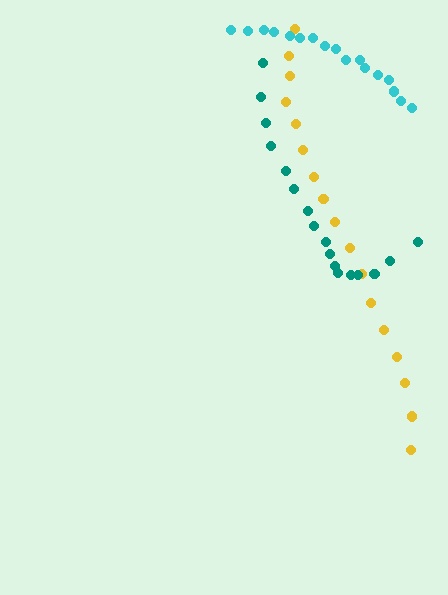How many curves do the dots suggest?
There are 3 distinct paths.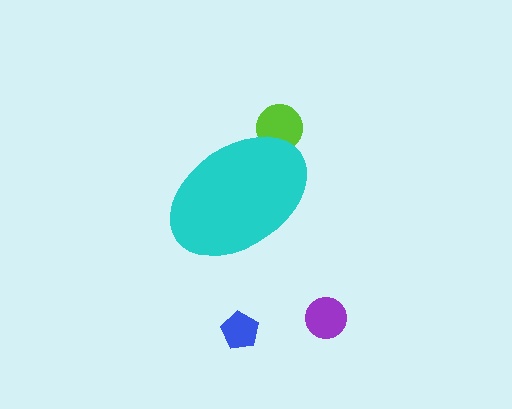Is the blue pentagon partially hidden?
No, the blue pentagon is fully visible.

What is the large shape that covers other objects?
A cyan ellipse.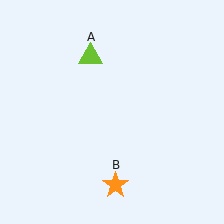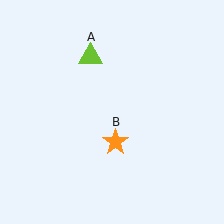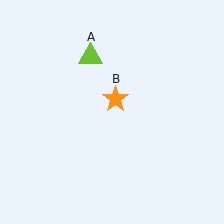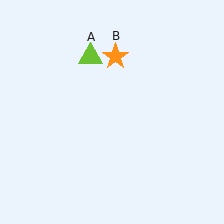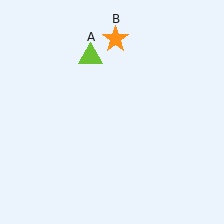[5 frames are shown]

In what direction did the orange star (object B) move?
The orange star (object B) moved up.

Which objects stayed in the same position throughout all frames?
Lime triangle (object A) remained stationary.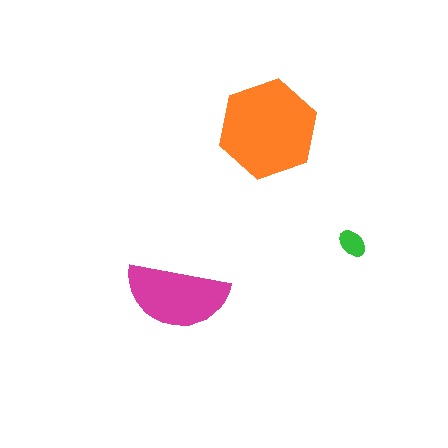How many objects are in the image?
There are 3 objects in the image.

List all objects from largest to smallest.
The orange hexagon, the magenta semicircle, the green ellipse.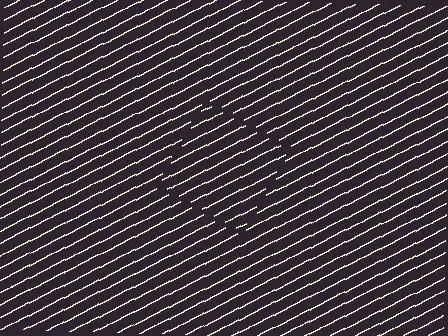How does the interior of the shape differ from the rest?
The interior of the shape contains the same grating, shifted by half a period — the contour is defined by the phase discontinuity where line-ends from the inner and outer gratings abut.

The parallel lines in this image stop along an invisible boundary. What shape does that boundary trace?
An illusory square. The interior of the shape contains the same grating, shifted by half a period — the contour is defined by the phase discontinuity where line-ends from the inner and outer gratings abut.